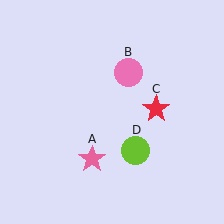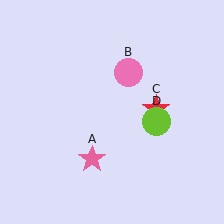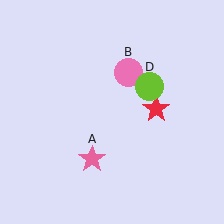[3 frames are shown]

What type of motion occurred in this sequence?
The lime circle (object D) rotated counterclockwise around the center of the scene.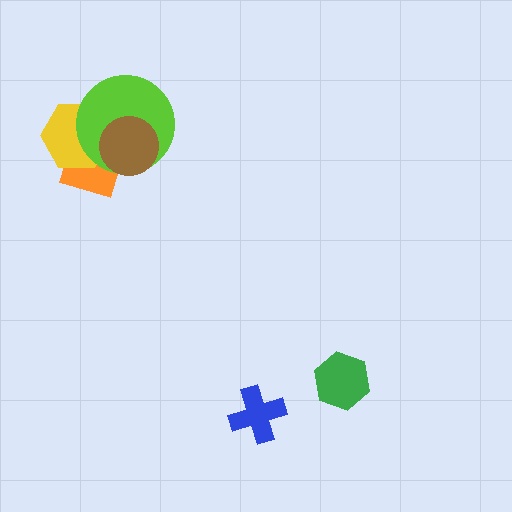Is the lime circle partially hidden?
Yes, it is partially covered by another shape.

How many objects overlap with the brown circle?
3 objects overlap with the brown circle.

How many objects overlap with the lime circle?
3 objects overlap with the lime circle.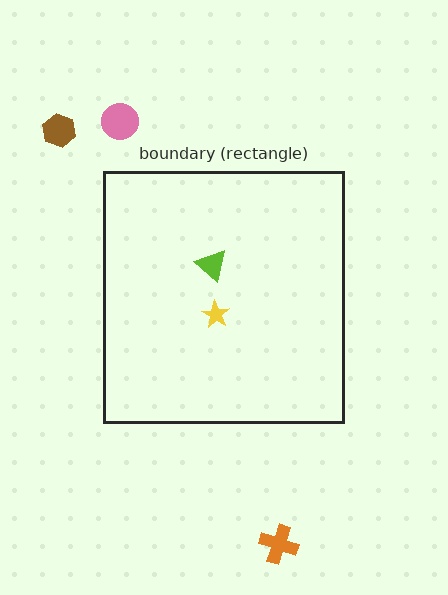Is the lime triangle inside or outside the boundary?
Inside.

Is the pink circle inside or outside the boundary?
Outside.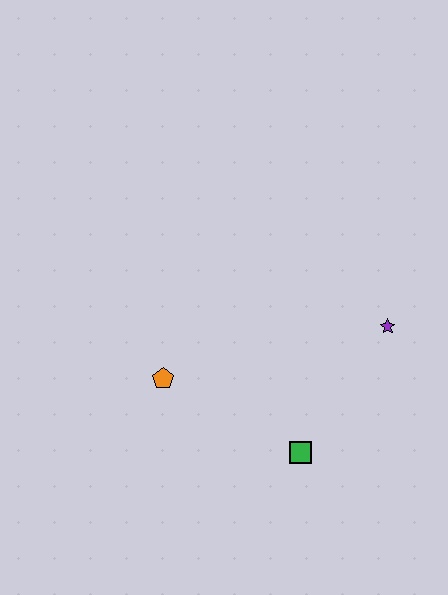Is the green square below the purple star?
Yes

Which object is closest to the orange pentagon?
The green square is closest to the orange pentagon.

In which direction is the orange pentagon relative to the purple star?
The orange pentagon is to the left of the purple star.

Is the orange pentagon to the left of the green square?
Yes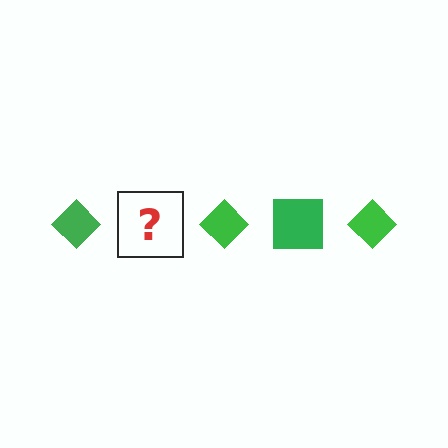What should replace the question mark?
The question mark should be replaced with a green square.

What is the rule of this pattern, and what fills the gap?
The rule is that the pattern cycles through diamond, square shapes in green. The gap should be filled with a green square.